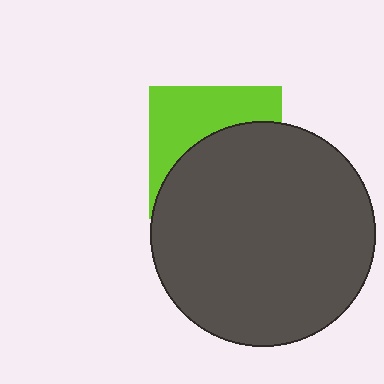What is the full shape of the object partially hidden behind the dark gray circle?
The partially hidden object is a lime square.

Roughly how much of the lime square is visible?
A small part of it is visible (roughly 42%).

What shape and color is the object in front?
The object in front is a dark gray circle.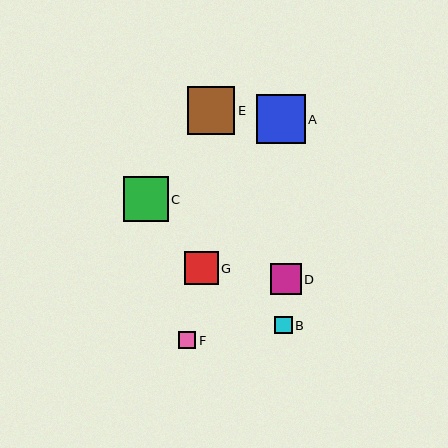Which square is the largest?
Square A is the largest with a size of approximately 49 pixels.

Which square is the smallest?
Square F is the smallest with a size of approximately 17 pixels.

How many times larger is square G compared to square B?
Square G is approximately 1.9 times the size of square B.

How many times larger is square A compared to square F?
Square A is approximately 2.8 times the size of square F.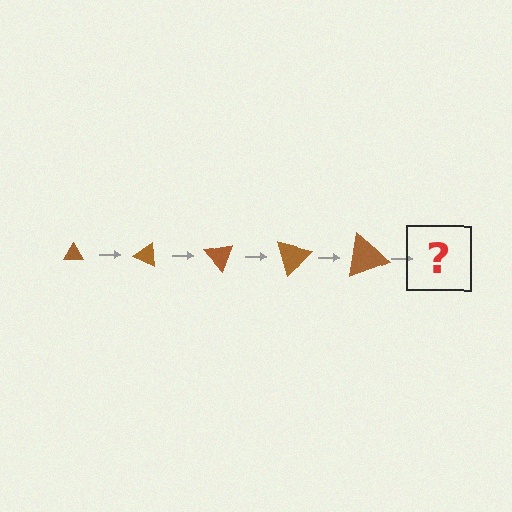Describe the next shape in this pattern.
It should be a triangle, larger than the previous one and rotated 125 degrees from the start.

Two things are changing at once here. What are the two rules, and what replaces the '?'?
The two rules are that the triangle grows larger each step and it rotates 25 degrees each step. The '?' should be a triangle, larger than the previous one and rotated 125 degrees from the start.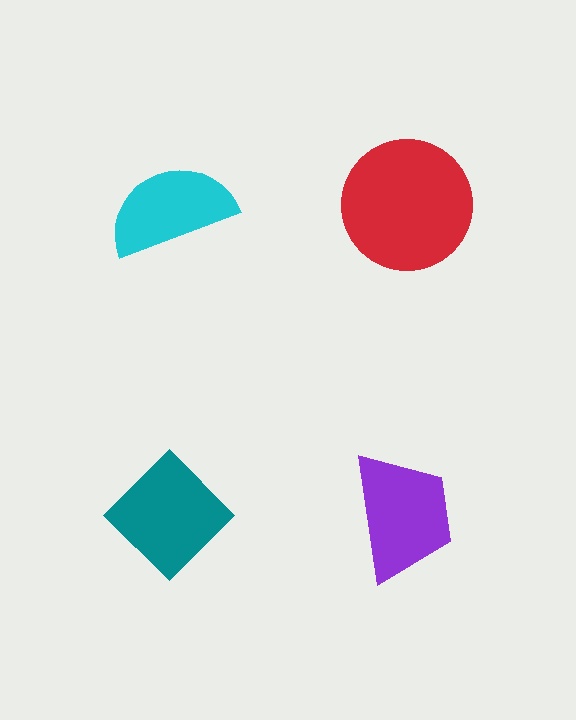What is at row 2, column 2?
A purple trapezoid.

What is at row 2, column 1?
A teal diamond.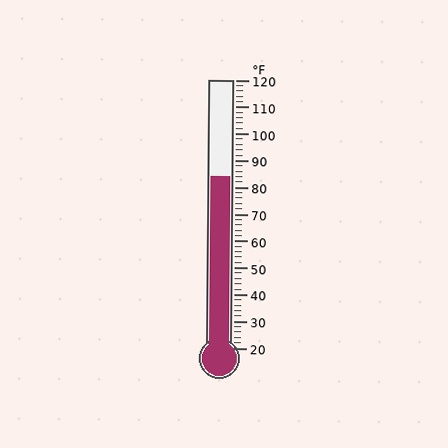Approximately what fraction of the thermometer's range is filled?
The thermometer is filled to approximately 65% of its range.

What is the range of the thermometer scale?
The thermometer scale ranges from 20°F to 120°F.